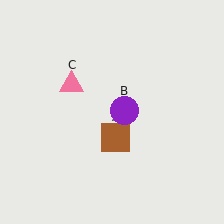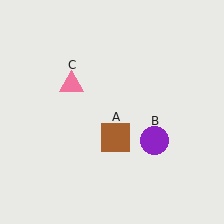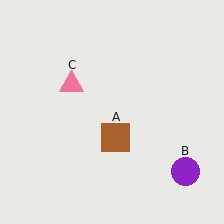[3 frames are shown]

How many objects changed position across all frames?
1 object changed position: purple circle (object B).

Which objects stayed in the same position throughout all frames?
Brown square (object A) and pink triangle (object C) remained stationary.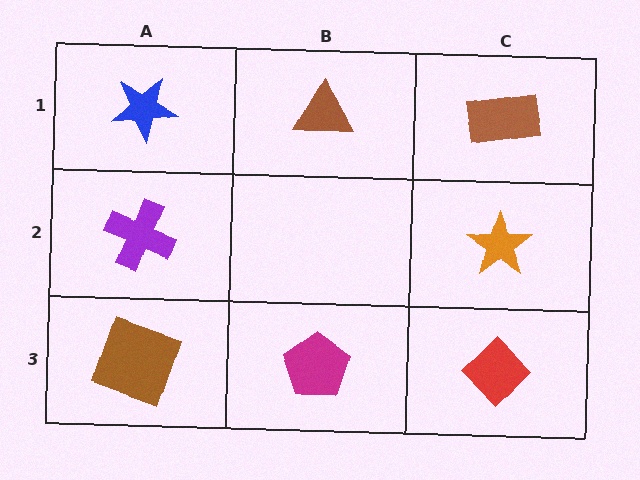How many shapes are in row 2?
2 shapes.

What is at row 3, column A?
A brown square.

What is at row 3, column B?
A magenta pentagon.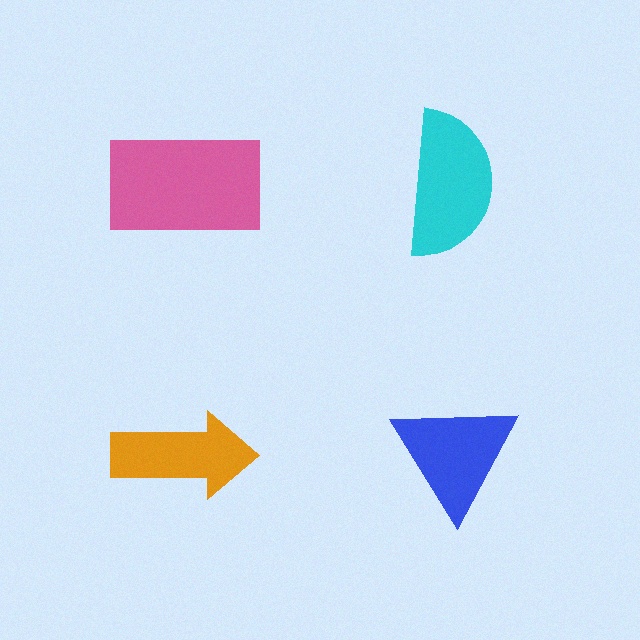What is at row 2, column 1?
An orange arrow.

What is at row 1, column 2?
A cyan semicircle.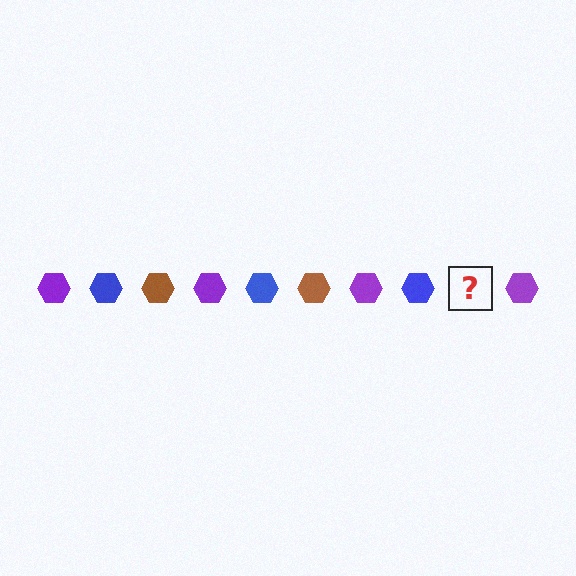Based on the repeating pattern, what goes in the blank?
The blank should be a brown hexagon.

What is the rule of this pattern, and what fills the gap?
The rule is that the pattern cycles through purple, blue, brown hexagons. The gap should be filled with a brown hexagon.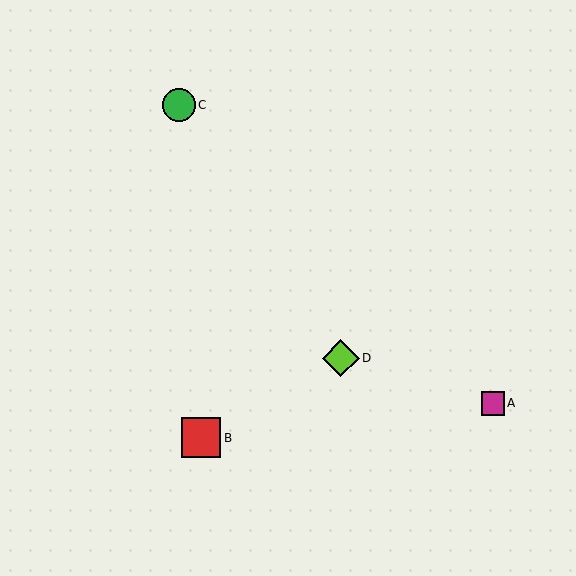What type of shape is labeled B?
Shape B is a red square.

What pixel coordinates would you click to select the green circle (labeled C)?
Click at (179, 105) to select the green circle C.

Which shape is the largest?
The red square (labeled B) is the largest.